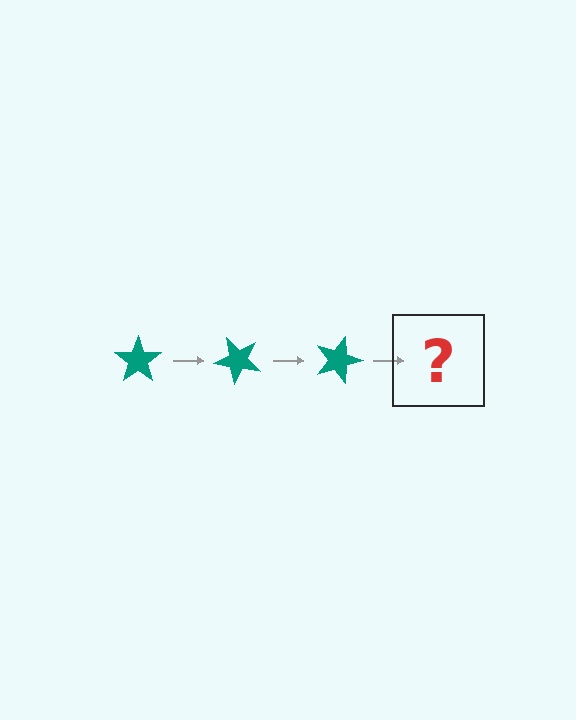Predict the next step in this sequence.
The next step is a teal star rotated 135 degrees.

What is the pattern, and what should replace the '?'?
The pattern is that the star rotates 45 degrees each step. The '?' should be a teal star rotated 135 degrees.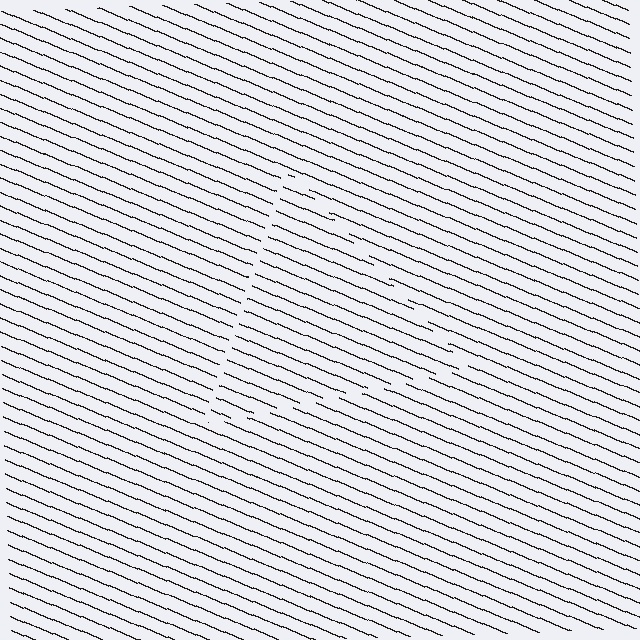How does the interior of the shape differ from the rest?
The interior of the shape contains the same grating, shifted by half a period — the contour is defined by the phase discontinuity where line-ends from the inner and outer gratings abut.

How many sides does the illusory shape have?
3 sides — the line-ends trace a triangle.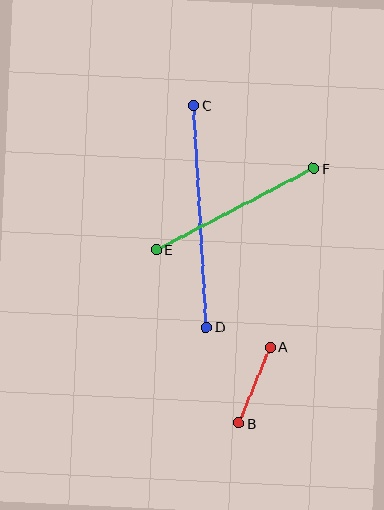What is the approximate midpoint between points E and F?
The midpoint is at approximately (235, 209) pixels.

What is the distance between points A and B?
The distance is approximately 82 pixels.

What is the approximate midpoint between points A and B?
The midpoint is at approximately (255, 385) pixels.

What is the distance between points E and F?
The distance is approximately 177 pixels.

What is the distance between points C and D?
The distance is approximately 222 pixels.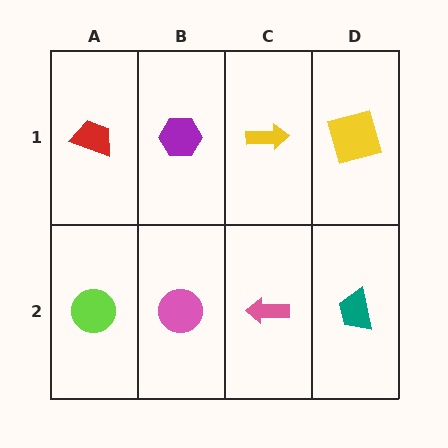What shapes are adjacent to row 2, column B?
A purple hexagon (row 1, column B), a lime circle (row 2, column A), a pink arrow (row 2, column C).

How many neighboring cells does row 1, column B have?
3.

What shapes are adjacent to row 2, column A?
A red trapezoid (row 1, column A), a pink circle (row 2, column B).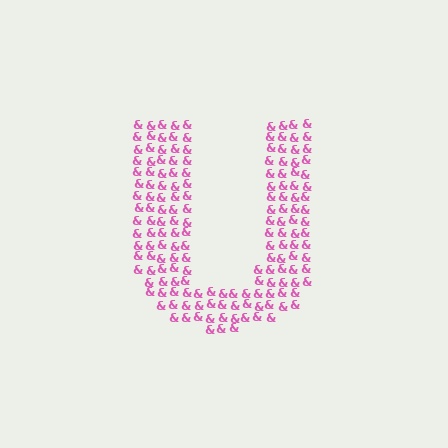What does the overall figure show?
The overall figure shows the letter U.